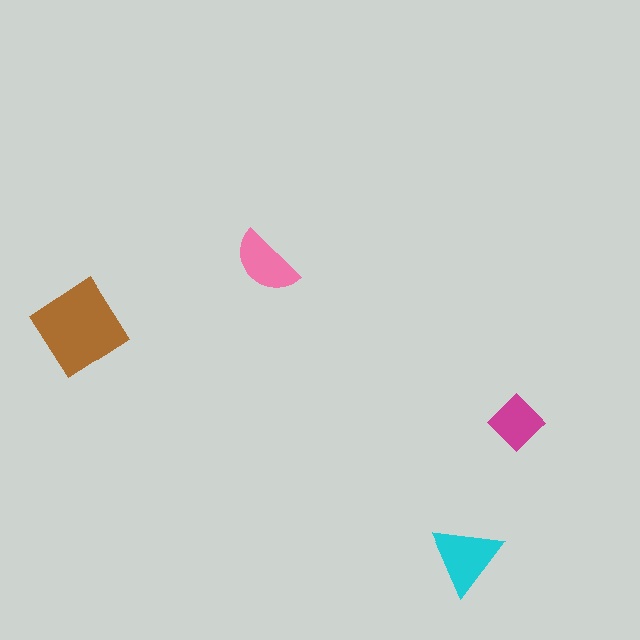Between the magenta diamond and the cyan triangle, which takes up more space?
The cyan triangle.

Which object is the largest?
The brown diamond.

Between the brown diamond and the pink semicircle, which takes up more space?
The brown diamond.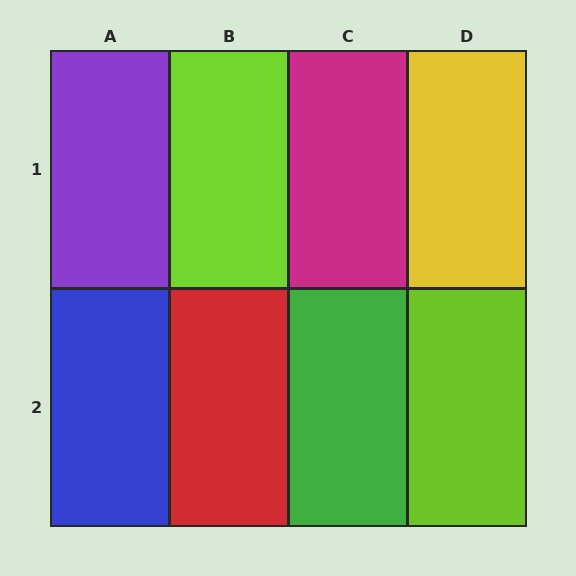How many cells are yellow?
1 cell is yellow.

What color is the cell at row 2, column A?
Blue.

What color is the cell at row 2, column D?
Lime.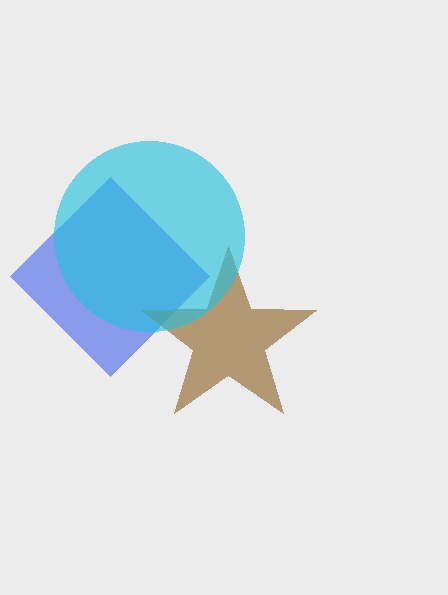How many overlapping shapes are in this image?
There are 3 overlapping shapes in the image.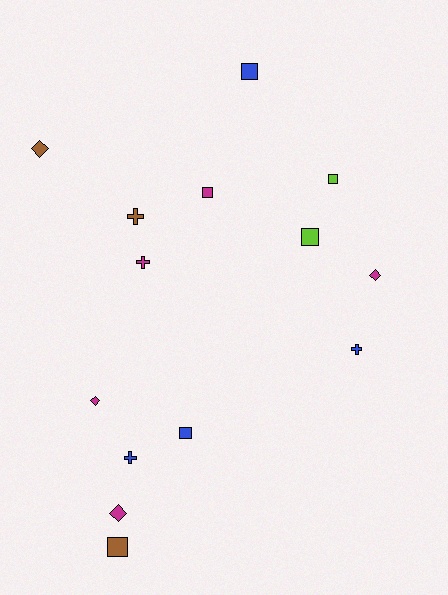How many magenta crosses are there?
There is 1 magenta cross.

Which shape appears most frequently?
Square, with 6 objects.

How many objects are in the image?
There are 14 objects.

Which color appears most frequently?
Magenta, with 5 objects.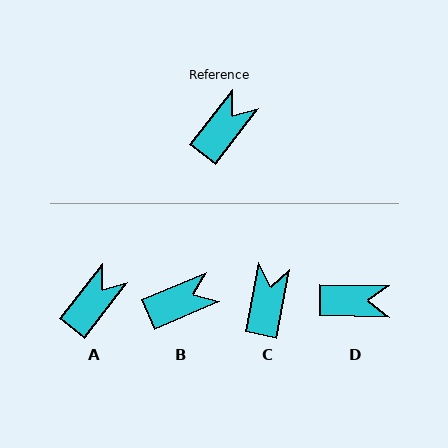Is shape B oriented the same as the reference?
No, it is off by about 29 degrees.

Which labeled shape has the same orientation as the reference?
A.